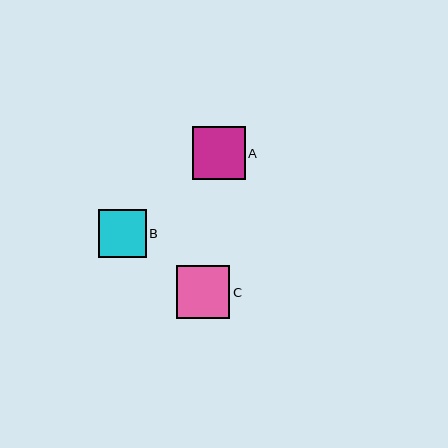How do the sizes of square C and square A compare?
Square C and square A are approximately the same size.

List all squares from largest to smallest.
From largest to smallest: C, A, B.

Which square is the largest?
Square C is the largest with a size of approximately 53 pixels.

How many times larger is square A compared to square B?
Square A is approximately 1.1 times the size of square B.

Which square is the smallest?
Square B is the smallest with a size of approximately 47 pixels.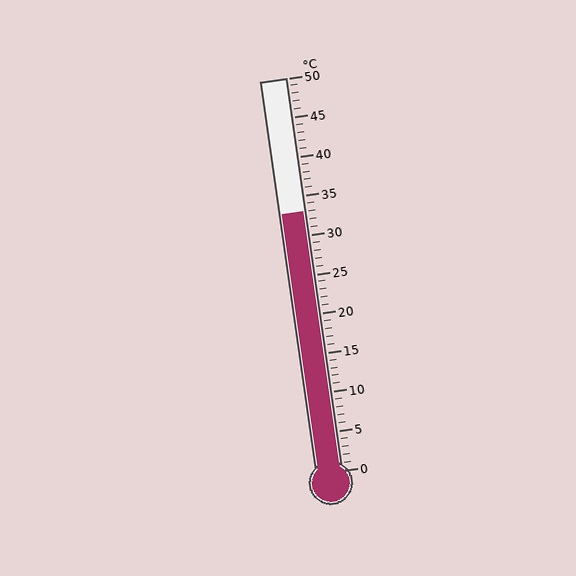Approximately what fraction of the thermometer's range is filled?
The thermometer is filled to approximately 65% of its range.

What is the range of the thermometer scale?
The thermometer scale ranges from 0°C to 50°C.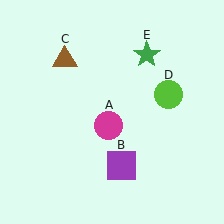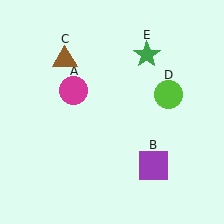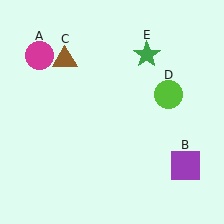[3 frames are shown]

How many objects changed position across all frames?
2 objects changed position: magenta circle (object A), purple square (object B).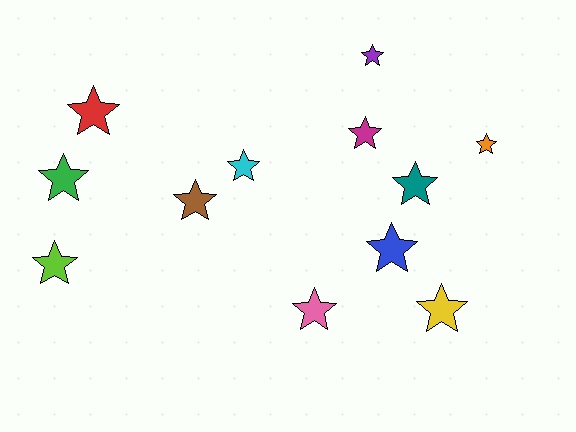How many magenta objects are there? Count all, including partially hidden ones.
There is 1 magenta object.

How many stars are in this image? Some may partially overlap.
There are 12 stars.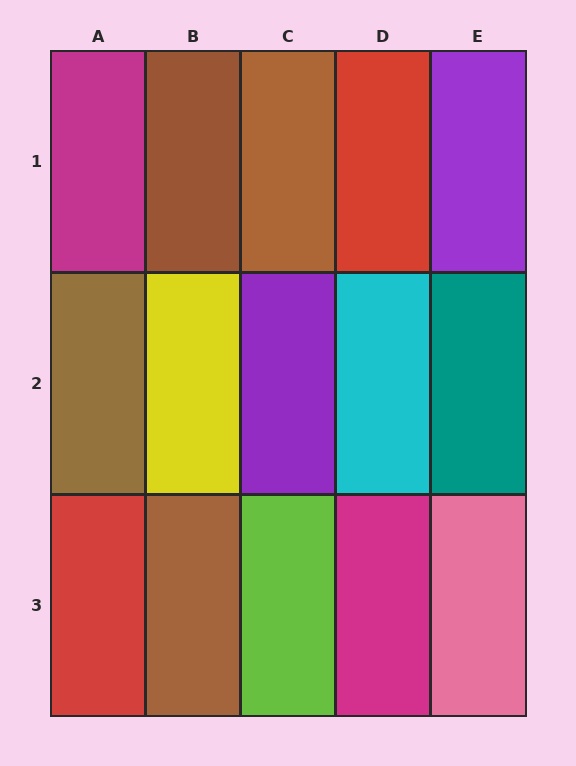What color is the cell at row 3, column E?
Pink.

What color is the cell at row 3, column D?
Magenta.